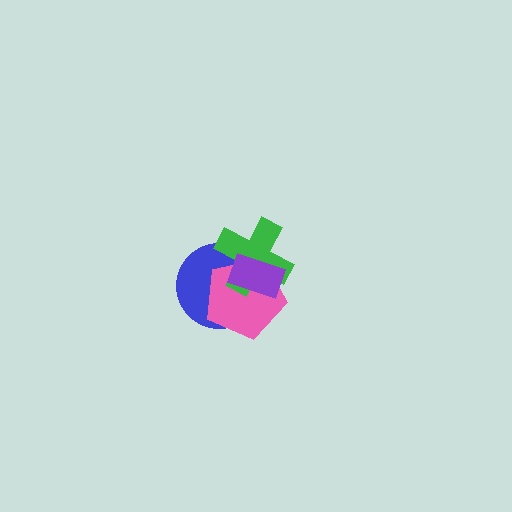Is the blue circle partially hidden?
Yes, it is partially covered by another shape.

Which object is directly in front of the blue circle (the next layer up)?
The pink pentagon is directly in front of the blue circle.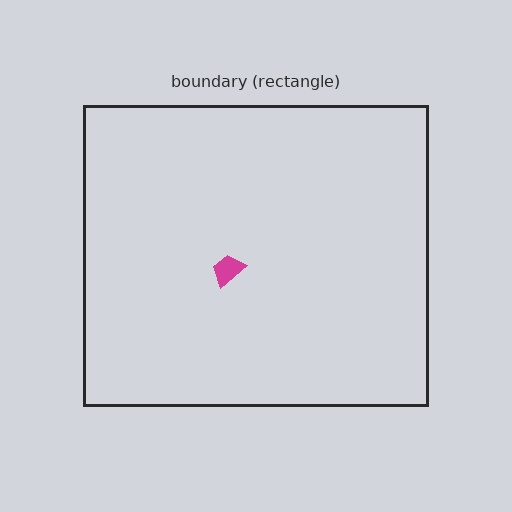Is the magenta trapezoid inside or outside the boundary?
Inside.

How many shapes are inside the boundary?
1 inside, 0 outside.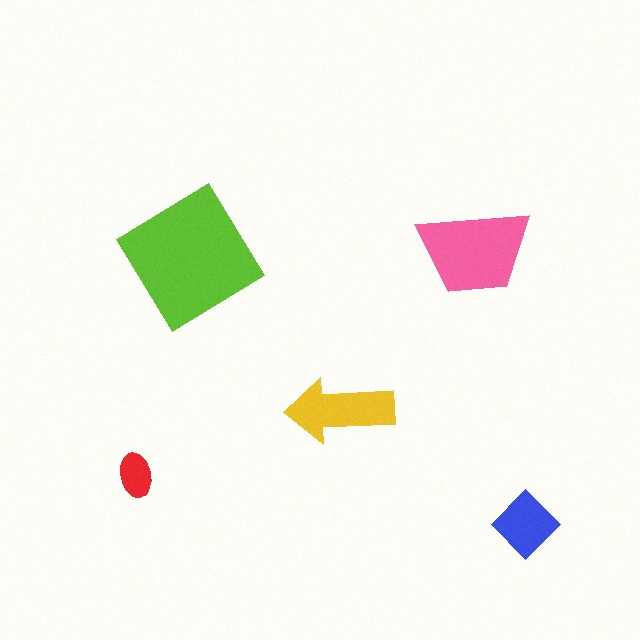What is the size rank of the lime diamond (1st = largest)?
1st.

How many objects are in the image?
There are 5 objects in the image.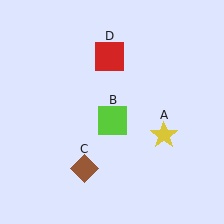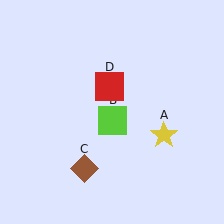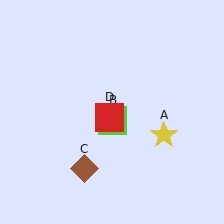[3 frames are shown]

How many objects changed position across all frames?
1 object changed position: red square (object D).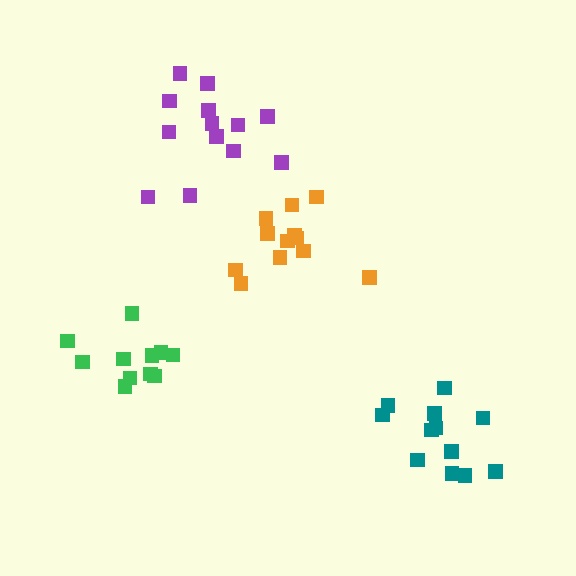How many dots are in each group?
Group 1: 11 dots, Group 2: 12 dots, Group 3: 13 dots, Group 4: 12 dots (48 total).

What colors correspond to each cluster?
The clusters are colored: green, orange, purple, teal.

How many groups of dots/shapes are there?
There are 4 groups.